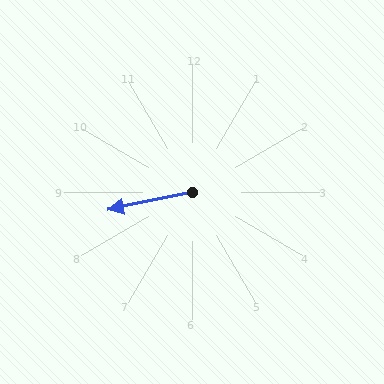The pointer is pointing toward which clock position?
Roughly 9 o'clock.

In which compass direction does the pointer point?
West.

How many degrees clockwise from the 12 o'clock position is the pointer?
Approximately 258 degrees.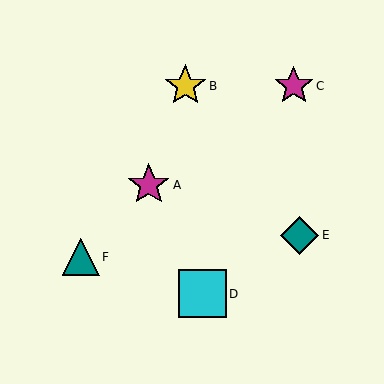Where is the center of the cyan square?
The center of the cyan square is at (202, 294).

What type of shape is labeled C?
Shape C is a magenta star.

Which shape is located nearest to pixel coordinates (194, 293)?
The cyan square (labeled D) at (202, 294) is nearest to that location.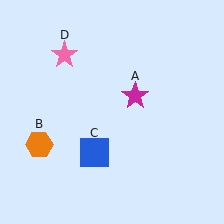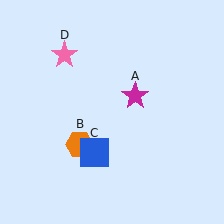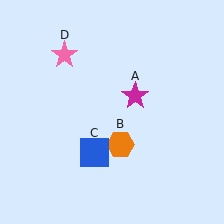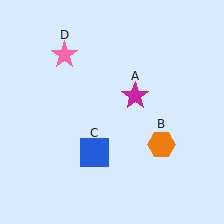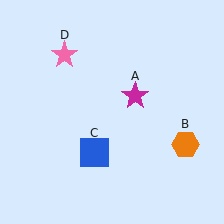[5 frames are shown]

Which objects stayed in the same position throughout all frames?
Magenta star (object A) and blue square (object C) and pink star (object D) remained stationary.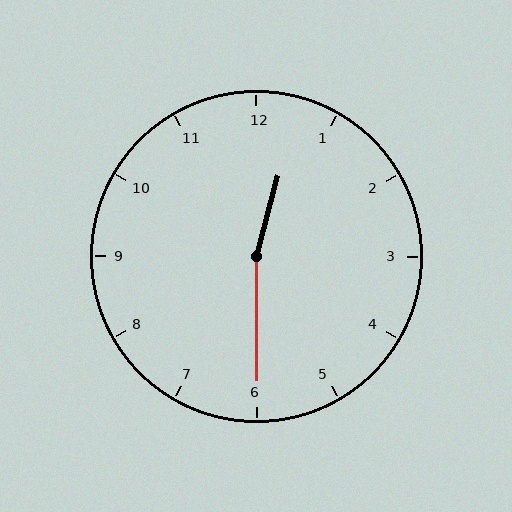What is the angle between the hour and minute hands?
Approximately 165 degrees.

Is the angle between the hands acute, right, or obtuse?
It is obtuse.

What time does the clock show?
12:30.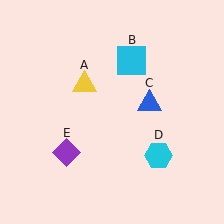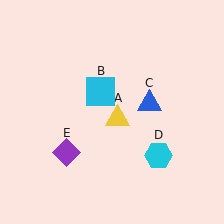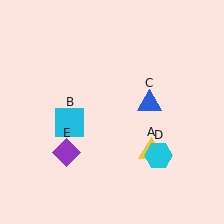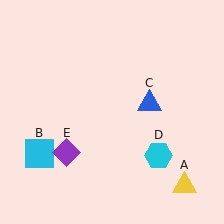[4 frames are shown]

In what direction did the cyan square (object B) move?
The cyan square (object B) moved down and to the left.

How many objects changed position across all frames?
2 objects changed position: yellow triangle (object A), cyan square (object B).